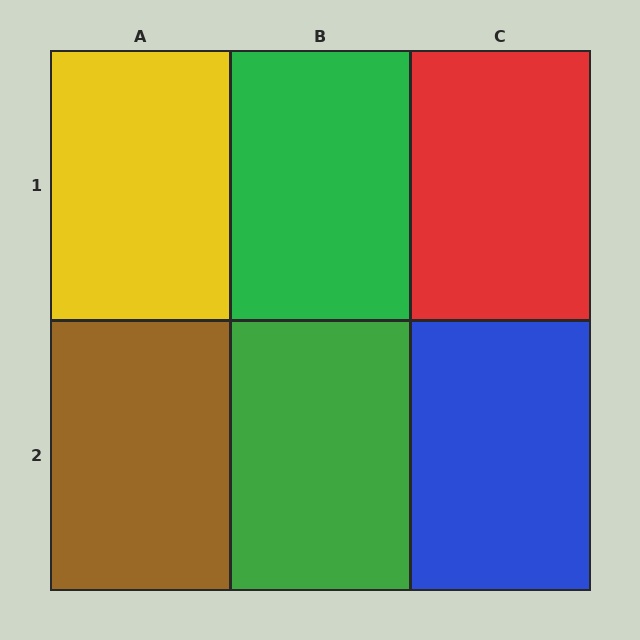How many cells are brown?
1 cell is brown.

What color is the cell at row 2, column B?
Green.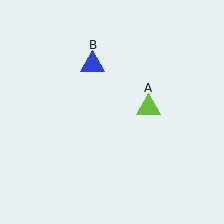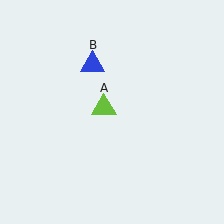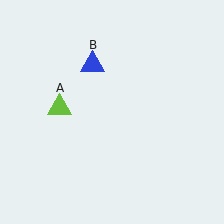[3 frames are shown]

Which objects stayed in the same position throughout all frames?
Blue triangle (object B) remained stationary.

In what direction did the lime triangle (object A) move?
The lime triangle (object A) moved left.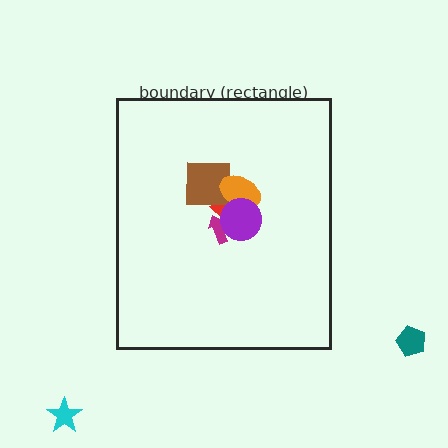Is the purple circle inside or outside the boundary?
Inside.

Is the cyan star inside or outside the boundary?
Outside.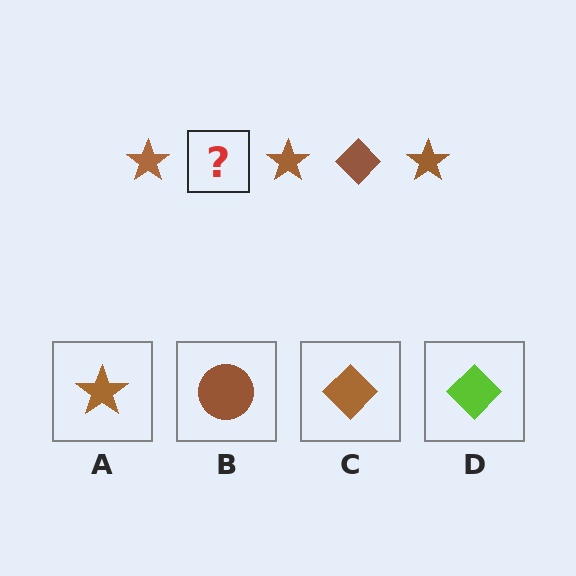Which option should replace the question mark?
Option C.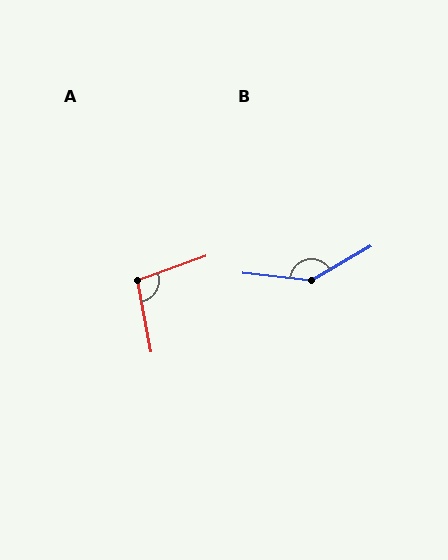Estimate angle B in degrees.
Approximately 144 degrees.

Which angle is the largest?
B, at approximately 144 degrees.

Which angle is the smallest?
A, at approximately 99 degrees.